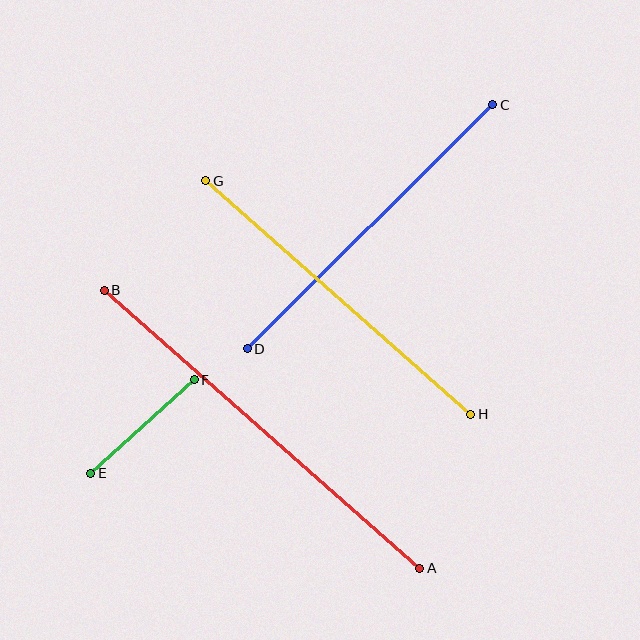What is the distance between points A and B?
The distance is approximately 421 pixels.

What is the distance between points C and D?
The distance is approximately 346 pixels.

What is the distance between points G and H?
The distance is approximately 353 pixels.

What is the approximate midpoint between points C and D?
The midpoint is at approximately (370, 227) pixels.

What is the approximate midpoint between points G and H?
The midpoint is at approximately (338, 298) pixels.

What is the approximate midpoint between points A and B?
The midpoint is at approximately (262, 429) pixels.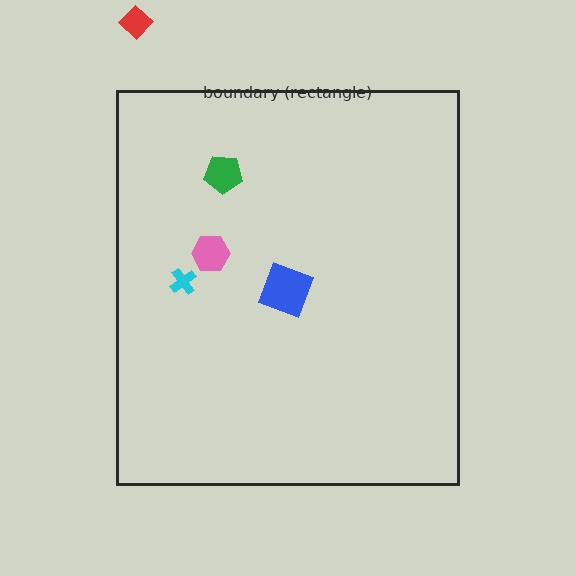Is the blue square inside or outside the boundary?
Inside.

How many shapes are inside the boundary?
4 inside, 1 outside.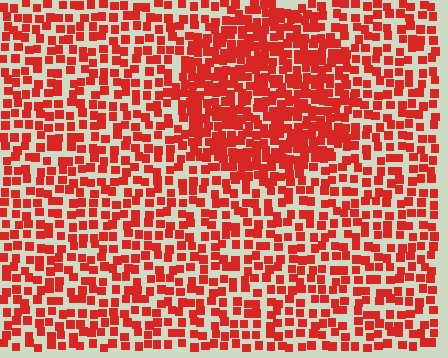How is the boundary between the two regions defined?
The boundary is defined by a change in element density (approximately 1.8x ratio). All elements are the same color, size, and shape.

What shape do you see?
I see a circle.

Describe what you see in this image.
The image contains small red elements arranged at two different densities. A circle-shaped region is visible where the elements are more densely packed than the surrounding area.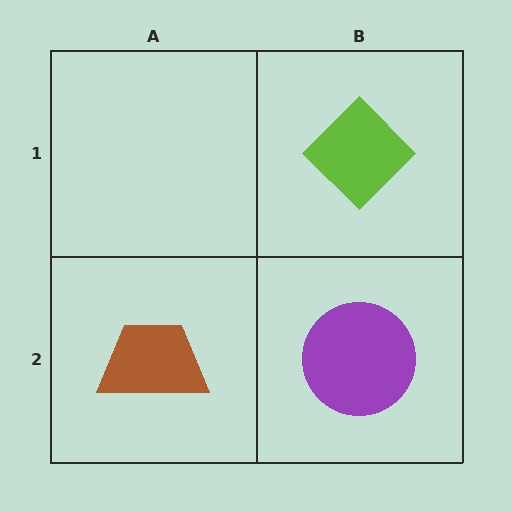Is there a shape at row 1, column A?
No, that cell is empty.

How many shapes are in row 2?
2 shapes.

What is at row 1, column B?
A lime diamond.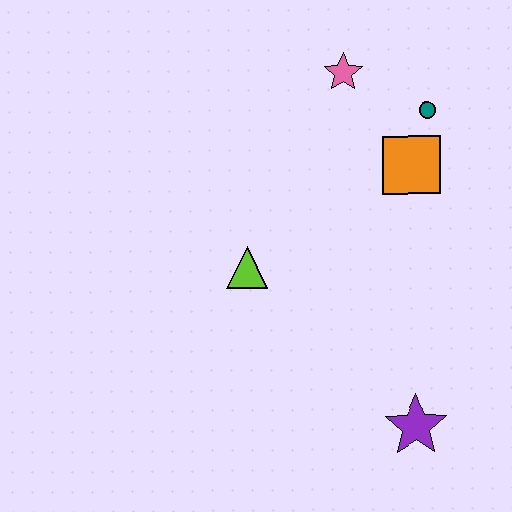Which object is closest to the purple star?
The lime triangle is closest to the purple star.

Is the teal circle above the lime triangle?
Yes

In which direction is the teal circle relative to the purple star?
The teal circle is above the purple star.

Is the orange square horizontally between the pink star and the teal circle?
Yes